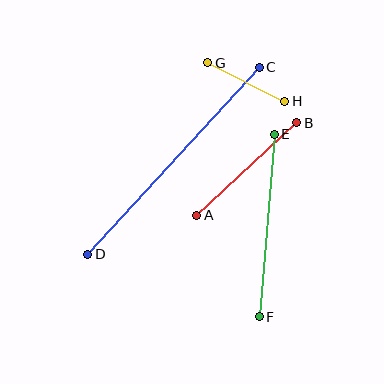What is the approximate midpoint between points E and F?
The midpoint is at approximately (267, 225) pixels.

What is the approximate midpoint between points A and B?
The midpoint is at approximately (247, 169) pixels.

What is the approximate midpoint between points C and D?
The midpoint is at approximately (173, 161) pixels.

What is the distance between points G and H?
The distance is approximately 86 pixels.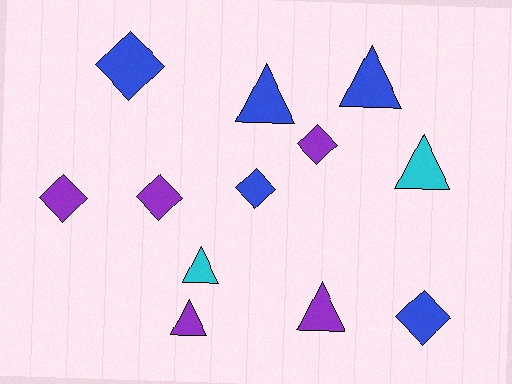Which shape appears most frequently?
Triangle, with 6 objects.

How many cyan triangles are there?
There are 2 cyan triangles.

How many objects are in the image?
There are 12 objects.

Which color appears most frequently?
Purple, with 5 objects.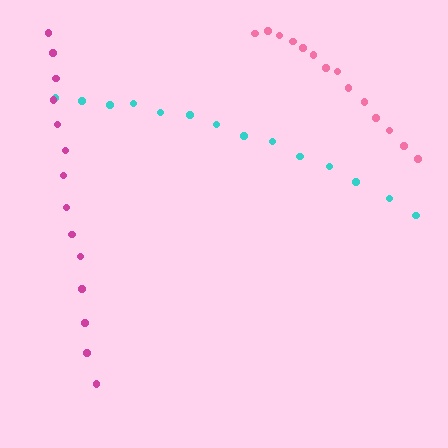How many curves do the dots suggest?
There are 3 distinct paths.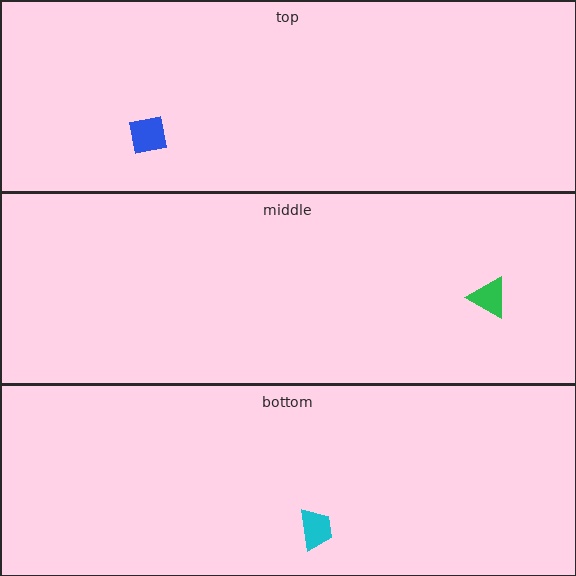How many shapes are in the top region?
1.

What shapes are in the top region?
The blue square.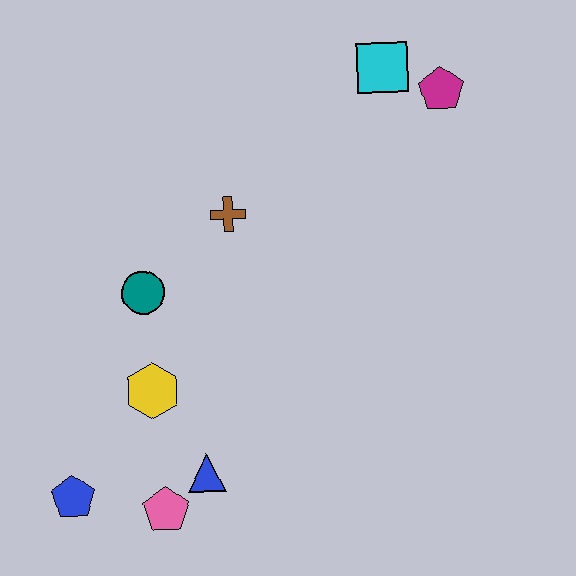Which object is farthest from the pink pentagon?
The magenta pentagon is farthest from the pink pentagon.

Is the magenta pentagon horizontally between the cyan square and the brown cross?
No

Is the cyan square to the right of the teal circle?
Yes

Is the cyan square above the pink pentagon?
Yes